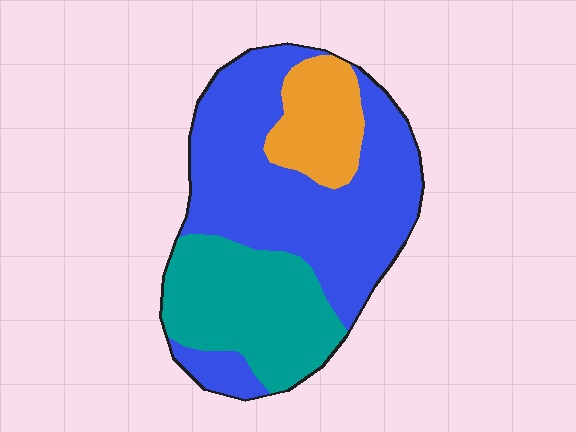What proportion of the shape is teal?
Teal takes up about one quarter (1/4) of the shape.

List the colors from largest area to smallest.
From largest to smallest: blue, teal, orange.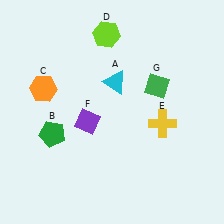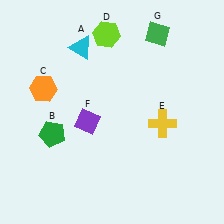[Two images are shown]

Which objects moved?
The objects that moved are: the cyan triangle (A), the green diamond (G).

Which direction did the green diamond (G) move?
The green diamond (G) moved up.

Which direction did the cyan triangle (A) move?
The cyan triangle (A) moved up.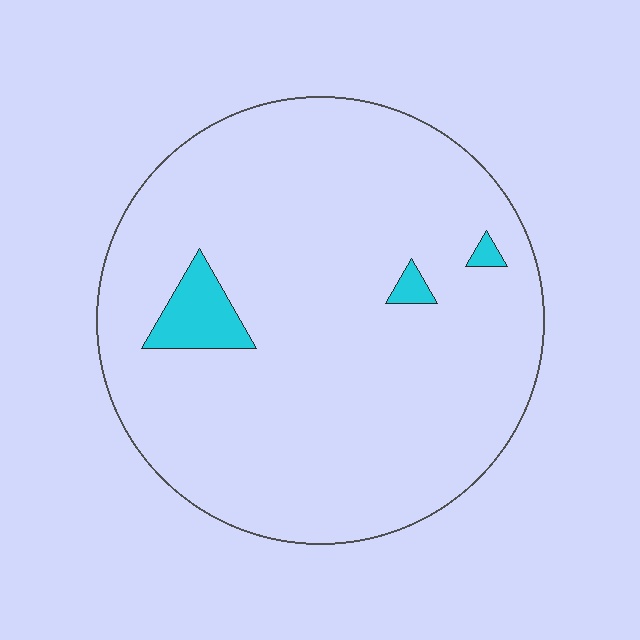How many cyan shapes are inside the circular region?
3.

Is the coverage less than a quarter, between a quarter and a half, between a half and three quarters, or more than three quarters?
Less than a quarter.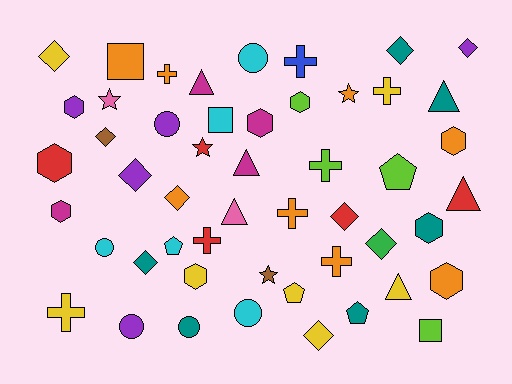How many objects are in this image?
There are 50 objects.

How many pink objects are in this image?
There are 2 pink objects.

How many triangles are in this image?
There are 6 triangles.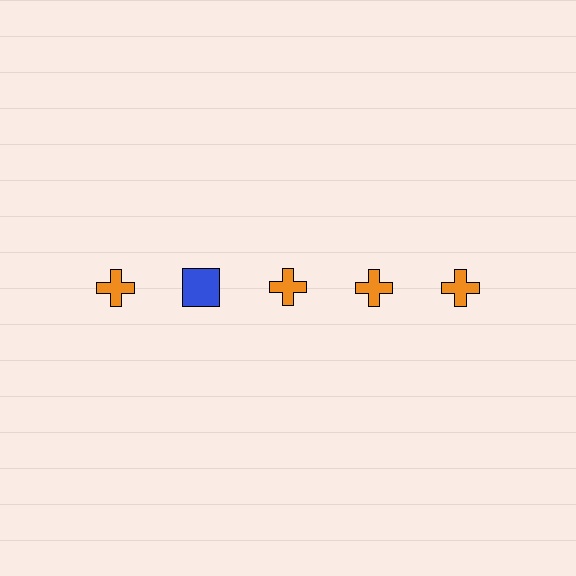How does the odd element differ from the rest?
It differs in both color (blue instead of orange) and shape (square instead of cross).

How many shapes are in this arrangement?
There are 5 shapes arranged in a grid pattern.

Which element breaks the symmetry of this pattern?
The blue square in the top row, second from left column breaks the symmetry. All other shapes are orange crosses.